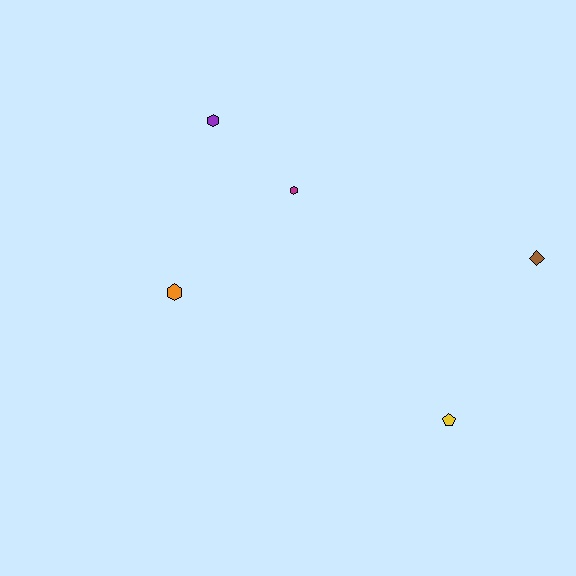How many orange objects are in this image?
There is 1 orange object.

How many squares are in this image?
There are no squares.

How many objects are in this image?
There are 5 objects.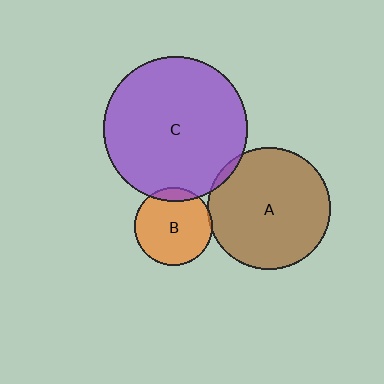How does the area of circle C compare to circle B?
Approximately 3.4 times.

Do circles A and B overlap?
Yes.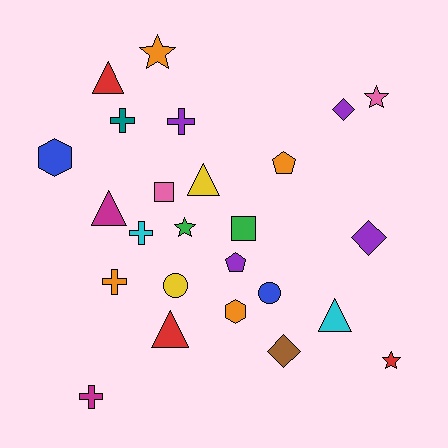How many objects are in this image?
There are 25 objects.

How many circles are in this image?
There are 2 circles.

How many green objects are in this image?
There are 2 green objects.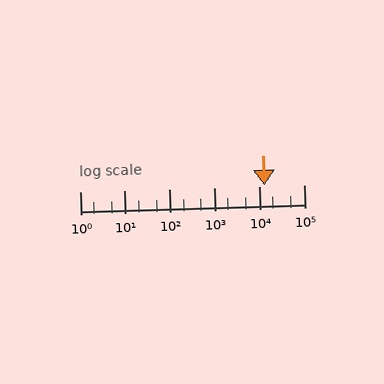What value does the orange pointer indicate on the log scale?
The pointer indicates approximately 13000.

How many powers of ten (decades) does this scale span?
The scale spans 5 decades, from 1 to 100000.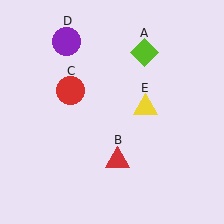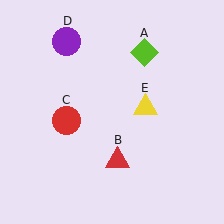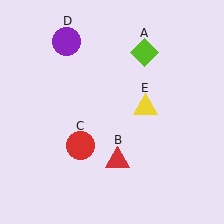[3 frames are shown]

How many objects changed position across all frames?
1 object changed position: red circle (object C).